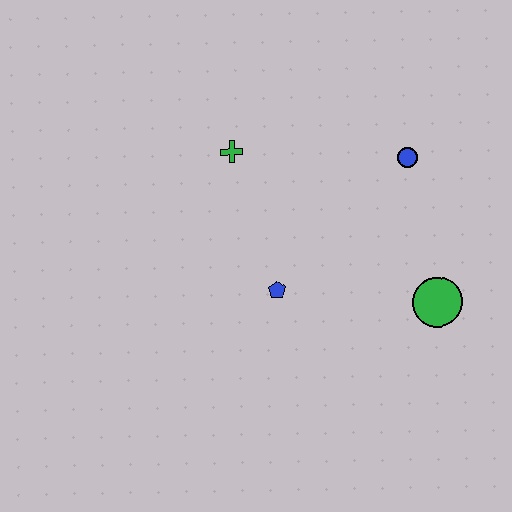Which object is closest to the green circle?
The blue circle is closest to the green circle.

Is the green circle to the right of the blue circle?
Yes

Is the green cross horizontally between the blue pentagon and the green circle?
No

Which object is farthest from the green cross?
The green circle is farthest from the green cross.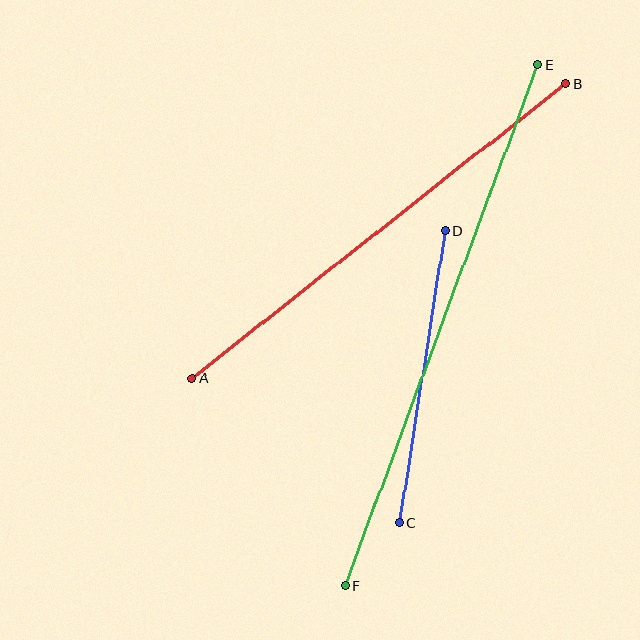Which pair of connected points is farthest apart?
Points E and F are farthest apart.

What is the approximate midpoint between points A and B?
The midpoint is at approximately (379, 231) pixels.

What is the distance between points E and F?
The distance is approximately 556 pixels.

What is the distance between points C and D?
The distance is approximately 295 pixels.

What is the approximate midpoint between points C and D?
The midpoint is at approximately (422, 377) pixels.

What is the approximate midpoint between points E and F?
The midpoint is at approximately (441, 326) pixels.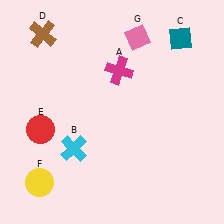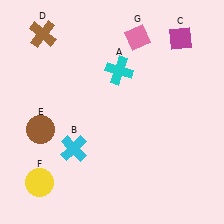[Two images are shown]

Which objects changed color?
A changed from magenta to cyan. C changed from teal to magenta. E changed from red to brown.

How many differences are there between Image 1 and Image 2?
There are 3 differences between the two images.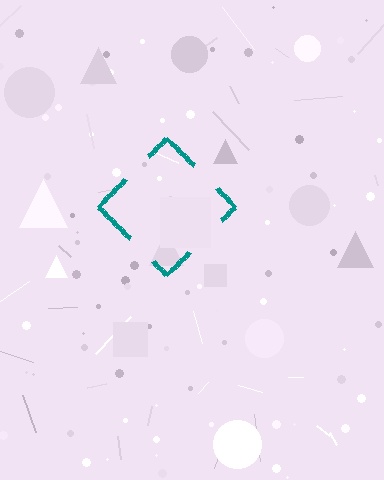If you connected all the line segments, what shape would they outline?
They would outline a diamond.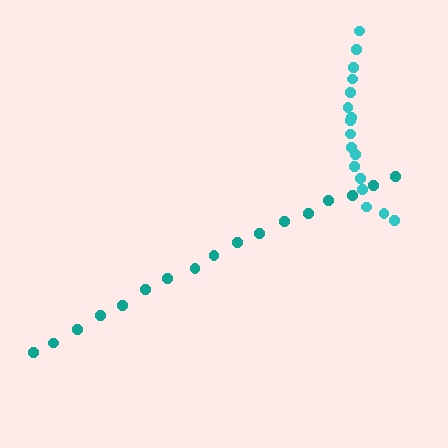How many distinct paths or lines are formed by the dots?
There are 2 distinct paths.